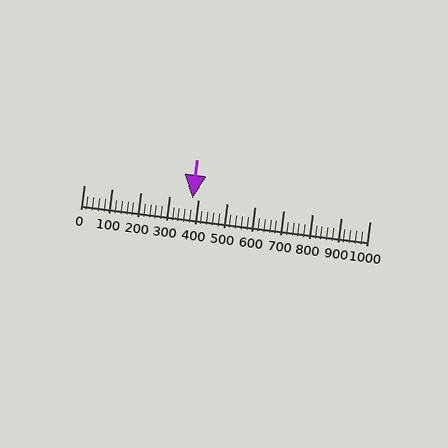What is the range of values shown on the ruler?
The ruler shows values from 0 to 1000.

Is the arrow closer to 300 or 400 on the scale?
The arrow is closer to 400.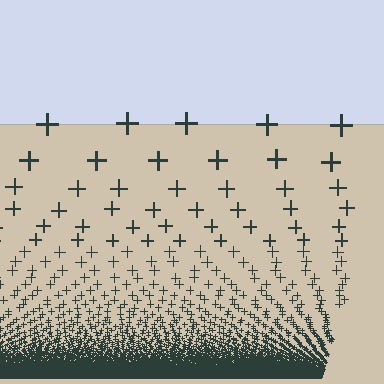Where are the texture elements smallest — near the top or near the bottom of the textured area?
Near the bottom.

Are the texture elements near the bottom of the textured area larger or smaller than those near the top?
Smaller. The gradient is inverted — elements near the bottom are smaller and denser.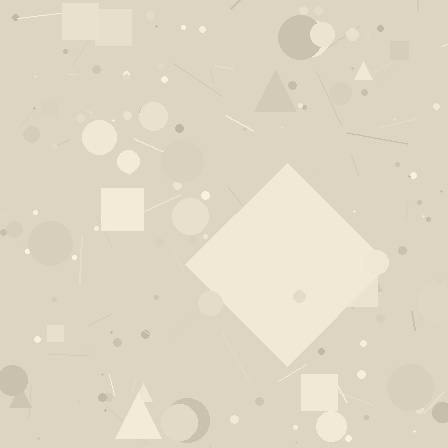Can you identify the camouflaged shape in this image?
The camouflaged shape is a diamond.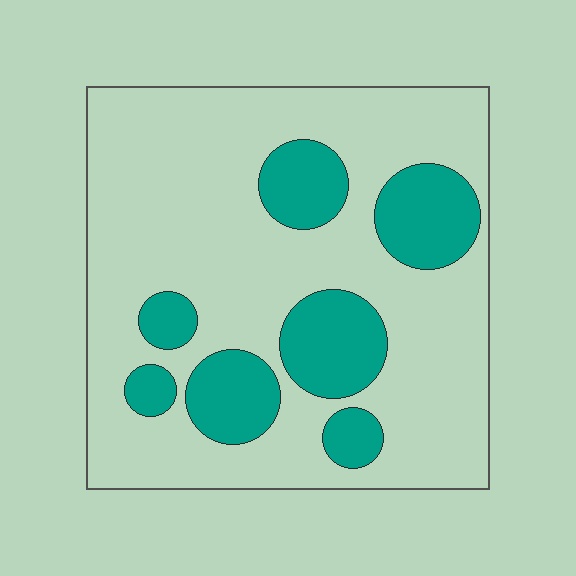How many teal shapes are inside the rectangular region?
7.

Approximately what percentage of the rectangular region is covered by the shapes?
Approximately 25%.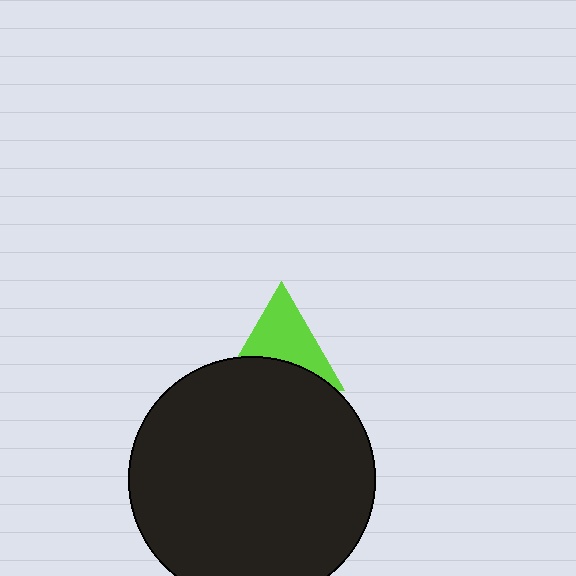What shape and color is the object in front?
The object in front is a black circle.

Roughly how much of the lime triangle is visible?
About half of it is visible (roughly 58%).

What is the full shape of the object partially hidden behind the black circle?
The partially hidden object is a lime triangle.